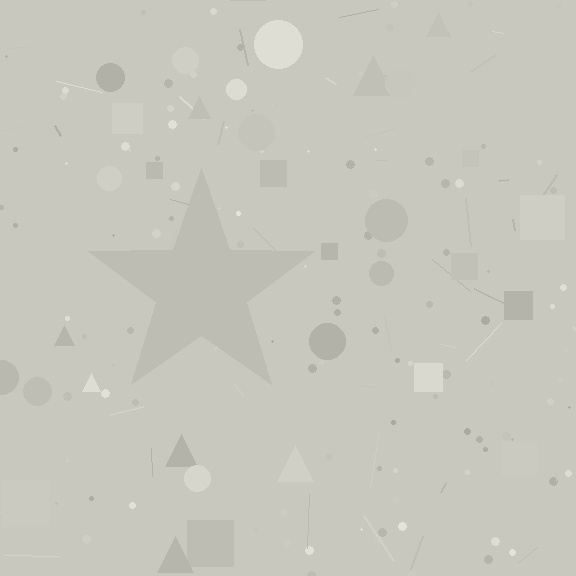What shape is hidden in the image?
A star is hidden in the image.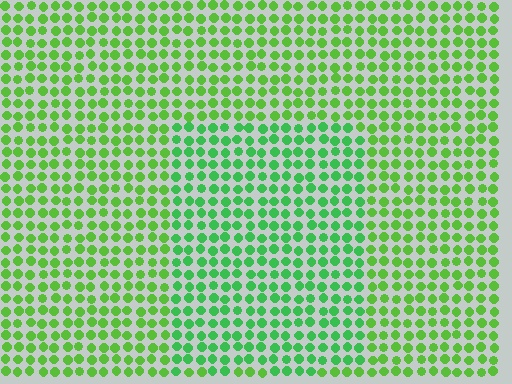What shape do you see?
I see a rectangle.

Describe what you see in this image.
The image is filled with small lime elements in a uniform arrangement. A rectangle-shaped region is visible where the elements are tinted to a slightly different hue, forming a subtle color boundary.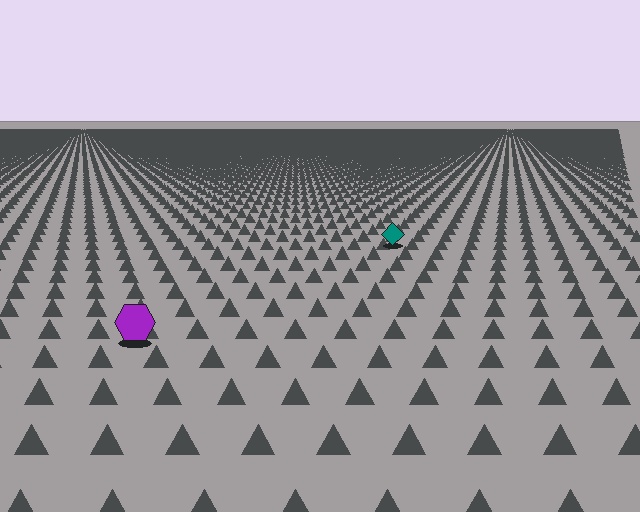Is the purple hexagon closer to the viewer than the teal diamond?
Yes. The purple hexagon is closer — you can tell from the texture gradient: the ground texture is coarser near it.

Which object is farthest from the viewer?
The teal diamond is farthest from the viewer. It appears smaller and the ground texture around it is denser.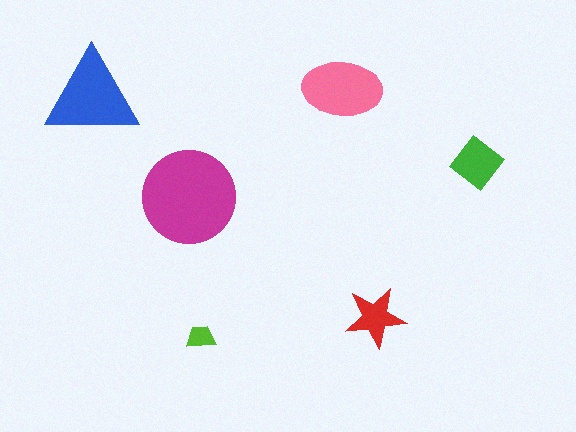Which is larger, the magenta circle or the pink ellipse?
The magenta circle.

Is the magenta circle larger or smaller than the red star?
Larger.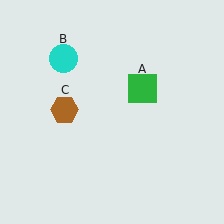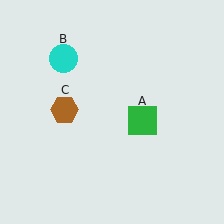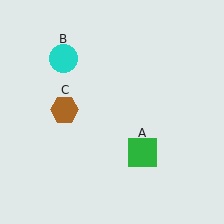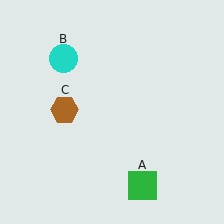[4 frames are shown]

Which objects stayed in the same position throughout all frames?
Cyan circle (object B) and brown hexagon (object C) remained stationary.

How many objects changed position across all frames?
1 object changed position: green square (object A).